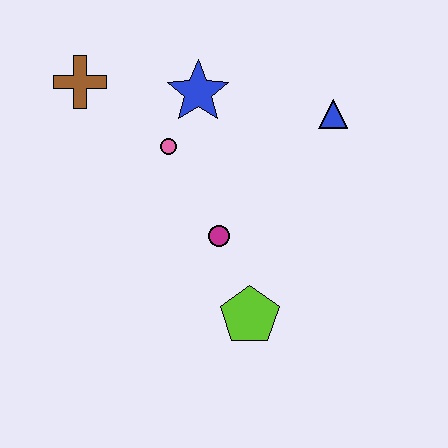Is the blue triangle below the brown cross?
Yes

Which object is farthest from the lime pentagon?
The brown cross is farthest from the lime pentagon.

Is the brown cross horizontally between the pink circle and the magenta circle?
No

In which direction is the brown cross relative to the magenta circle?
The brown cross is above the magenta circle.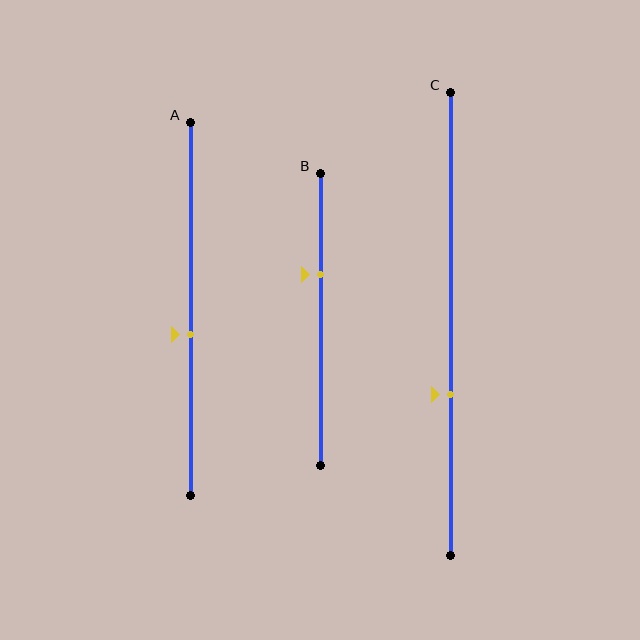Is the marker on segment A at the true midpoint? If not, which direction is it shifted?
No, the marker on segment A is shifted downward by about 7% of the segment length.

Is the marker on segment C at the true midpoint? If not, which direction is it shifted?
No, the marker on segment C is shifted downward by about 15% of the segment length.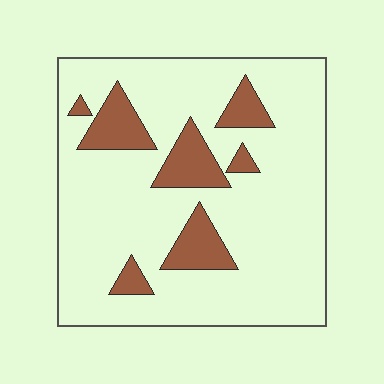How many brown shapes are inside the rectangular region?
7.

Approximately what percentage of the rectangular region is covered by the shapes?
Approximately 15%.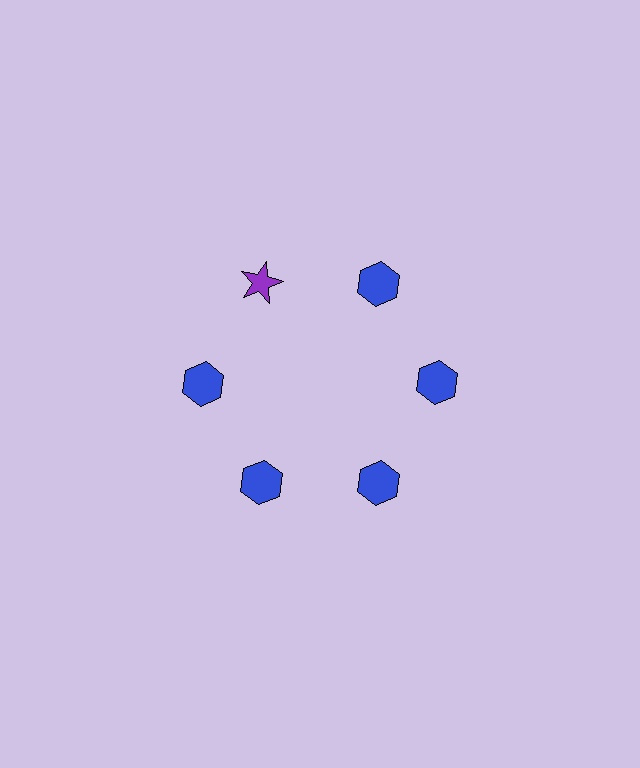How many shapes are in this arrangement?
There are 6 shapes arranged in a ring pattern.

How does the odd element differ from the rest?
It differs in both color (purple instead of blue) and shape (star instead of hexagon).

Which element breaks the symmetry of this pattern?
The purple star at roughly the 11 o'clock position breaks the symmetry. All other shapes are blue hexagons.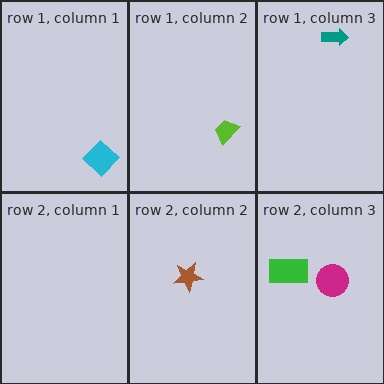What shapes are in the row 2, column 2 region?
The brown star.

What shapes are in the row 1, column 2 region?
The lime trapezoid.